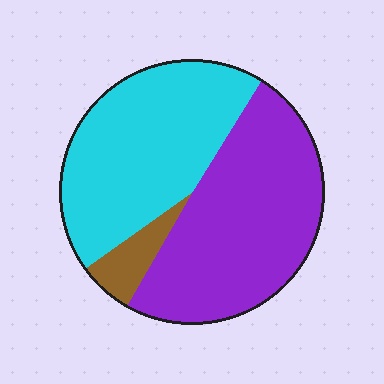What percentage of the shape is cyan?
Cyan covers 44% of the shape.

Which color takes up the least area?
Brown, at roughly 5%.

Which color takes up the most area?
Purple, at roughly 50%.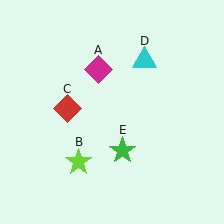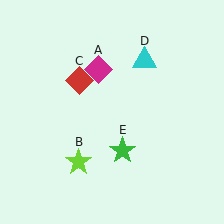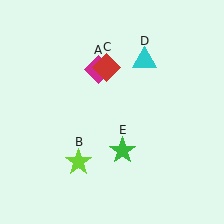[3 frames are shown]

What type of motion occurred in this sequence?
The red diamond (object C) rotated clockwise around the center of the scene.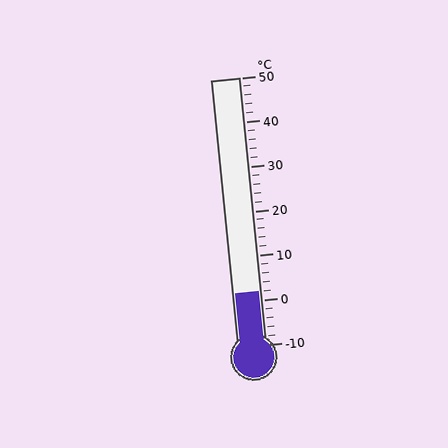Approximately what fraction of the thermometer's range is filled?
The thermometer is filled to approximately 20% of its range.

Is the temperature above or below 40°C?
The temperature is below 40°C.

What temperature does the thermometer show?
The thermometer shows approximately 2°C.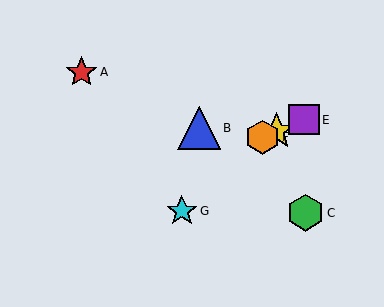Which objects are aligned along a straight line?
Objects D, E, F are aligned along a straight line.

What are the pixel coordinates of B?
Object B is at (199, 128).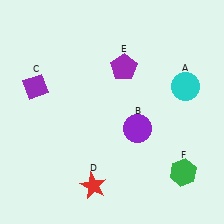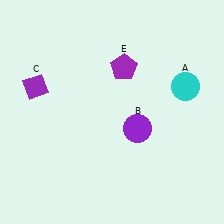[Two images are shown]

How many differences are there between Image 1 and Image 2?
There are 2 differences between the two images.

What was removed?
The green hexagon (F), the red star (D) were removed in Image 2.